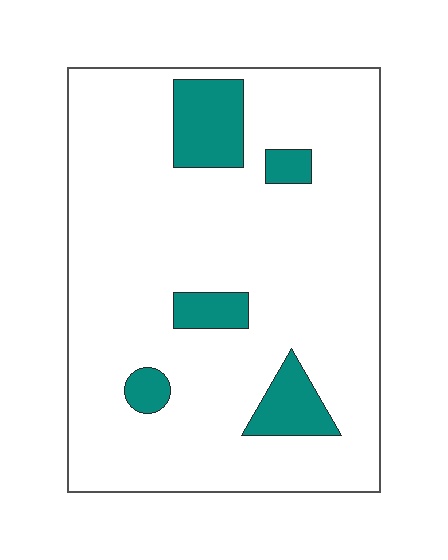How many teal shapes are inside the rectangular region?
5.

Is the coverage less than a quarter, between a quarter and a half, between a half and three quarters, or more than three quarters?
Less than a quarter.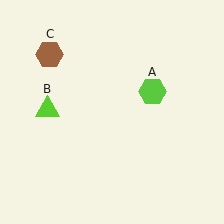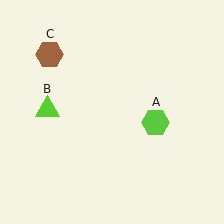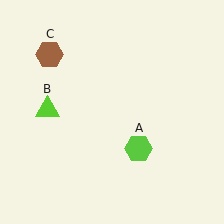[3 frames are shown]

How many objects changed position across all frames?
1 object changed position: lime hexagon (object A).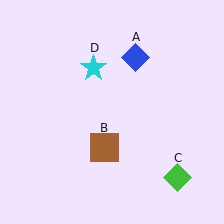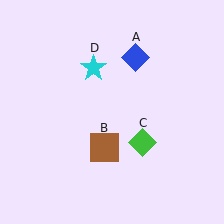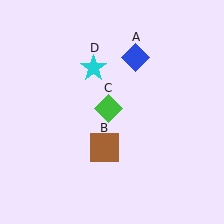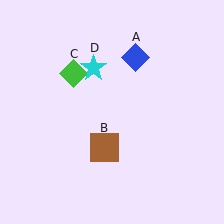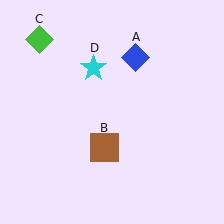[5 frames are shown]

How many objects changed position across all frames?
1 object changed position: green diamond (object C).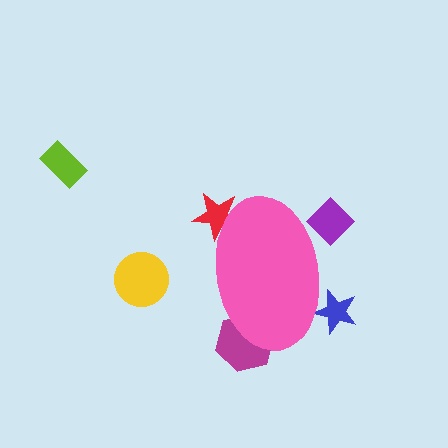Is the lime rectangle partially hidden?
No, the lime rectangle is fully visible.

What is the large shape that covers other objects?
A pink ellipse.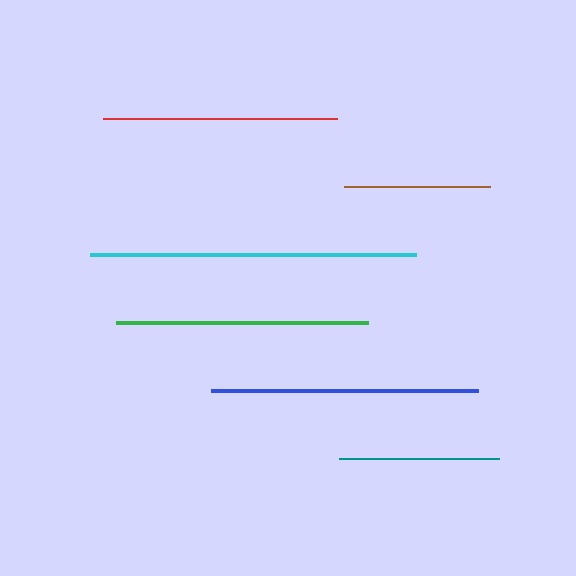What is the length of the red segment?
The red segment is approximately 234 pixels long.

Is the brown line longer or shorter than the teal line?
The teal line is longer than the brown line.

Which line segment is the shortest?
The brown line is the shortest at approximately 146 pixels.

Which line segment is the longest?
The cyan line is the longest at approximately 326 pixels.